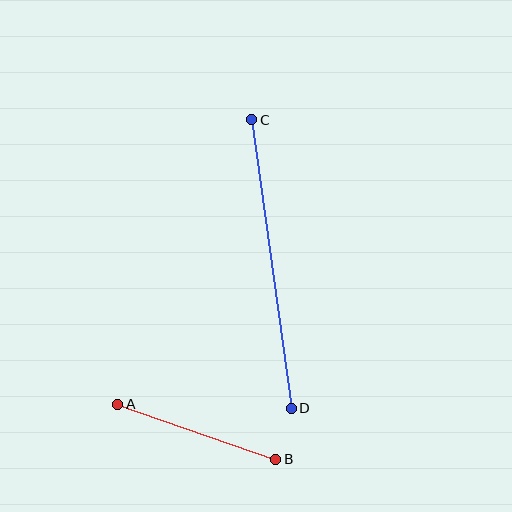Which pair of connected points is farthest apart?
Points C and D are farthest apart.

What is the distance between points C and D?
The distance is approximately 291 pixels.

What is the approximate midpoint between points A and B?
The midpoint is at approximately (197, 432) pixels.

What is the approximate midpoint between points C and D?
The midpoint is at approximately (271, 264) pixels.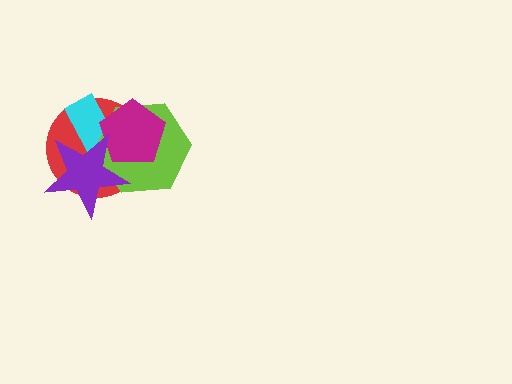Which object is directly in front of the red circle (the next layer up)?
The cyan rectangle is directly in front of the red circle.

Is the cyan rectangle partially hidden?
Yes, it is partially covered by another shape.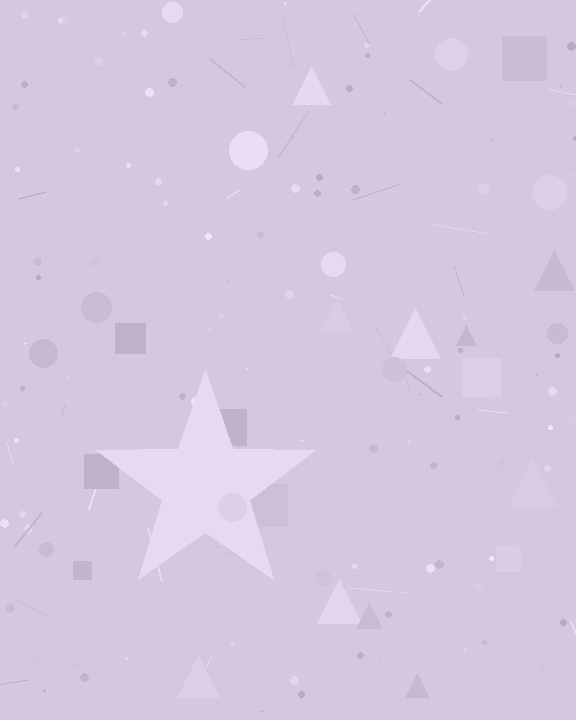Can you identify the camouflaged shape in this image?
The camouflaged shape is a star.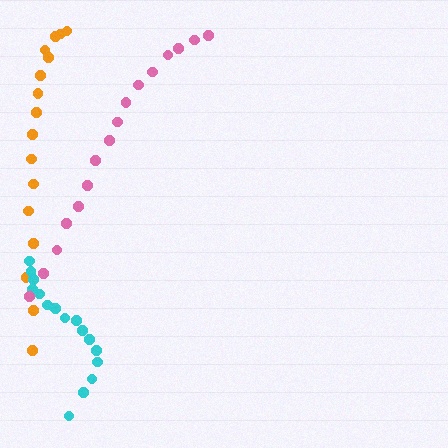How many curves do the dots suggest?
There are 3 distinct paths.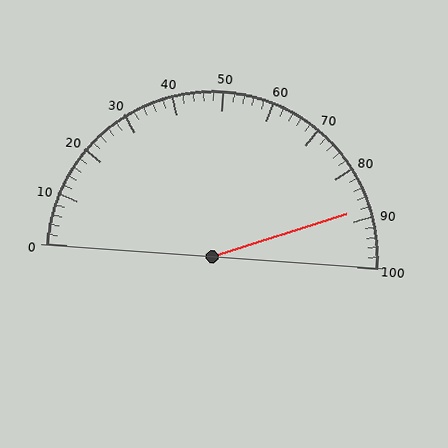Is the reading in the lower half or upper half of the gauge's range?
The reading is in the upper half of the range (0 to 100).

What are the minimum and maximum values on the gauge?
The gauge ranges from 0 to 100.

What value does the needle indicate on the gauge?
The needle indicates approximately 88.